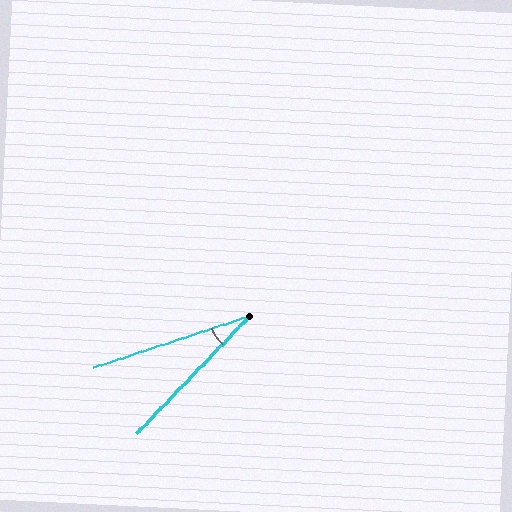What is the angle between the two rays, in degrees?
Approximately 28 degrees.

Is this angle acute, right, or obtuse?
It is acute.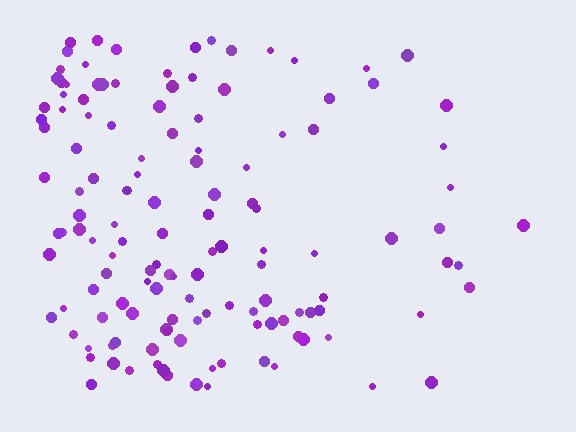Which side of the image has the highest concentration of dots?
The left.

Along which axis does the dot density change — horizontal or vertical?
Horizontal.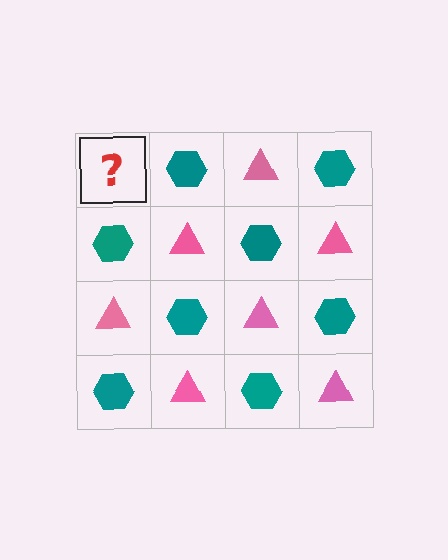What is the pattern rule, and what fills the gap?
The rule is that it alternates pink triangle and teal hexagon in a checkerboard pattern. The gap should be filled with a pink triangle.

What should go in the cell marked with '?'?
The missing cell should contain a pink triangle.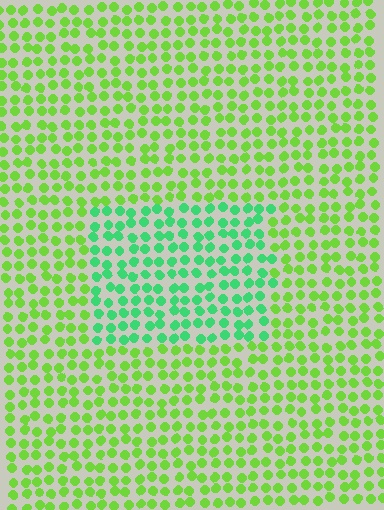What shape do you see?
I see a rectangle.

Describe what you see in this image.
The image is filled with small lime elements in a uniform arrangement. A rectangle-shaped region is visible where the elements are tinted to a slightly different hue, forming a subtle color boundary.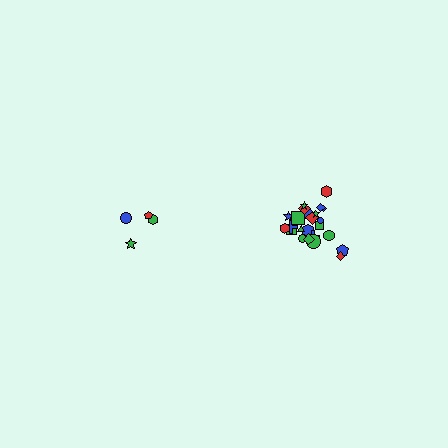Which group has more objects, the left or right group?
The right group.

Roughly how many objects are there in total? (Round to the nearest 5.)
Roughly 30 objects in total.